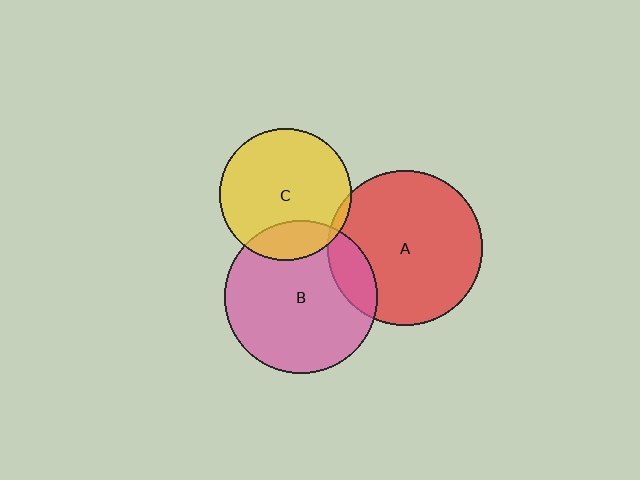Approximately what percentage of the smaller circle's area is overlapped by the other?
Approximately 15%.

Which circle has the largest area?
Circle A (red).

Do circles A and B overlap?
Yes.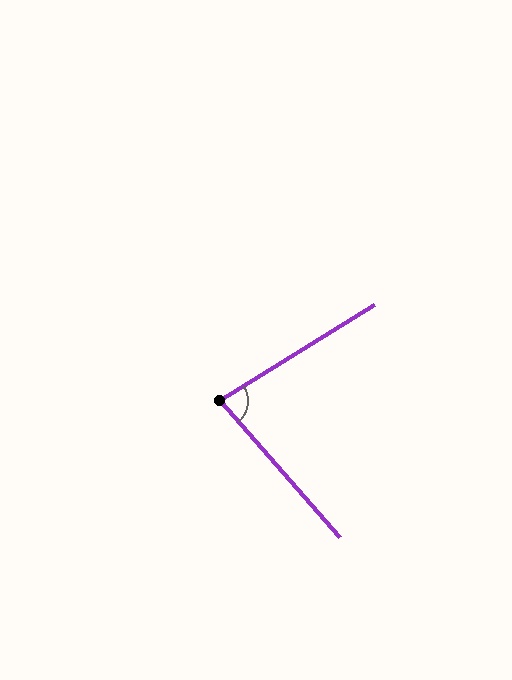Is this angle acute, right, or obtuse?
It is acute.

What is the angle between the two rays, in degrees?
Approximately 81 degrees.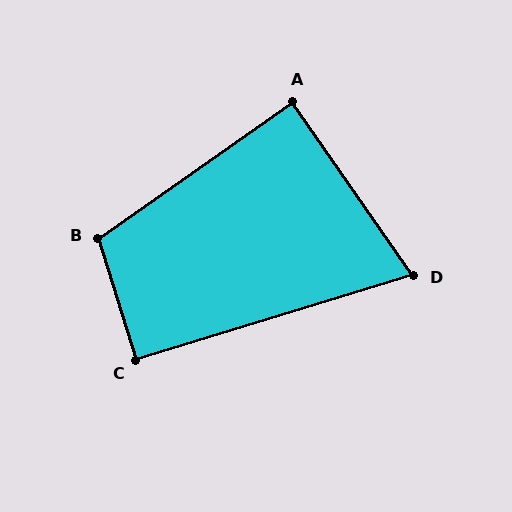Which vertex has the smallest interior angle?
D, at approximately 72 degrees.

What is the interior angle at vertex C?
Approximately 90 degrees (approximately right).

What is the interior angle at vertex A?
Approximately 90 degrees (approximately right).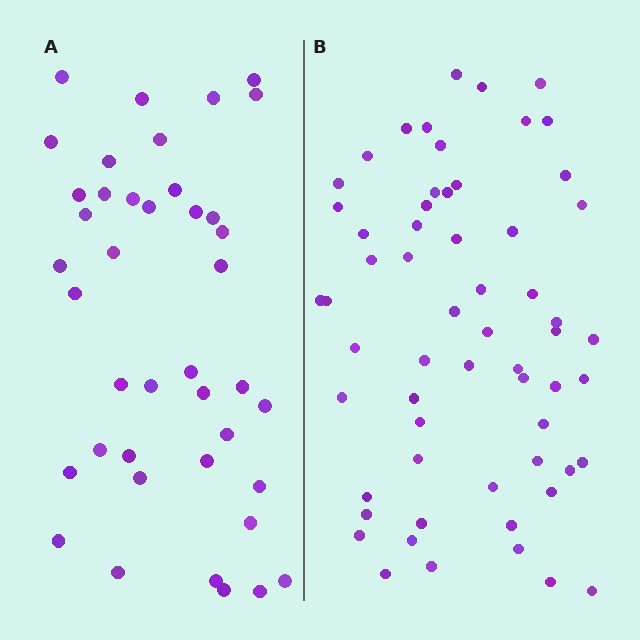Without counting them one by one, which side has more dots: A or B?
Region B (the right region) has more dots.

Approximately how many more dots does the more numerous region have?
Region B has approximately 20 more dots than region A.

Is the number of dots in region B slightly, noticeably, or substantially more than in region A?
Region B has substantially more. The ratio is roughly 1.5 to 1.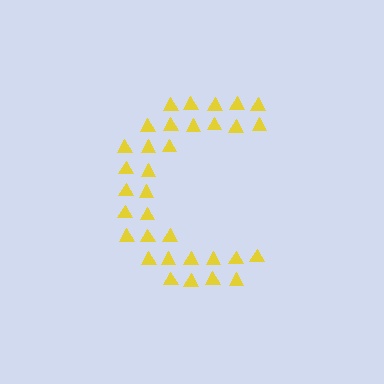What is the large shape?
The large shape is the letter C.